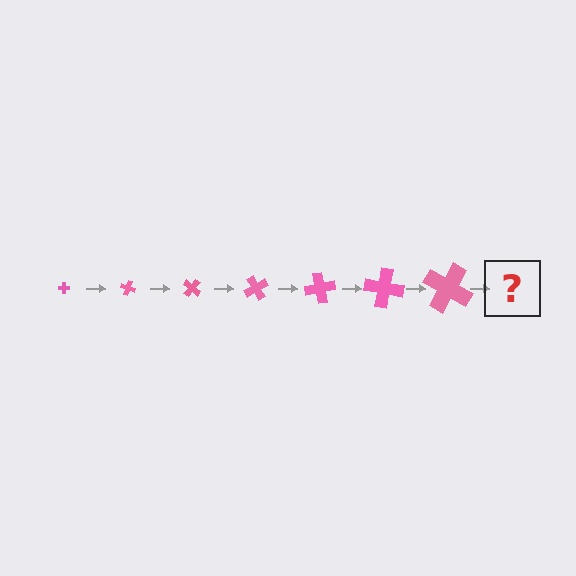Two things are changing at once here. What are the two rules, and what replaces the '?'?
The two rules are that the cross grows larger each step and it rotates 20 degrees each step. The '?' should be a cross, larger than the previous one and rotated 140 degrees from the start.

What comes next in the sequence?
The next element should be a cross, larger than the previous one and rotated 140 degrees from the start.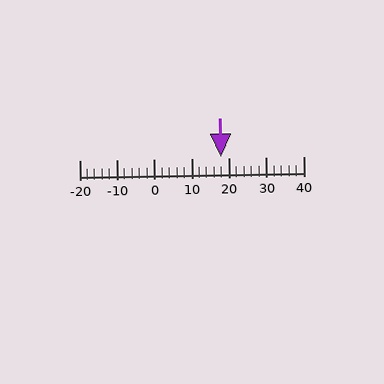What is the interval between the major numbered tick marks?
The major tick marks are spaced 10 units apart.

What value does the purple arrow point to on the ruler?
The purple arrow points to approximately 18.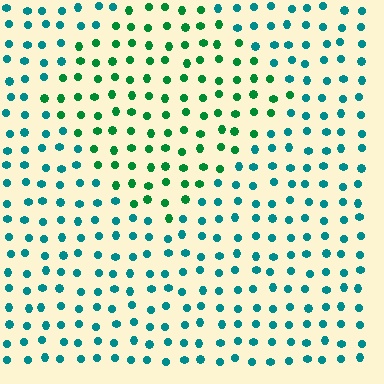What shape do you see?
I see a diamond.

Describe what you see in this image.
The image is filled with small teal elements in a uniform arrangement. A diamond-shaped region is visible where the elements are tinted to a slightly different hue, forming a subtle color boundary.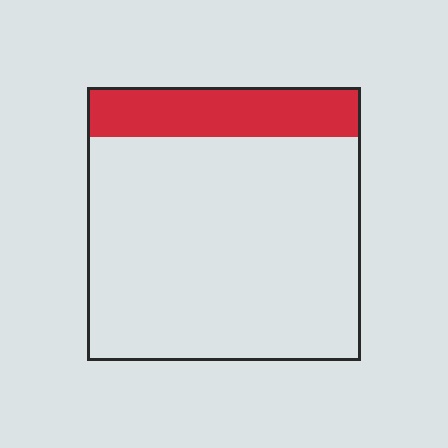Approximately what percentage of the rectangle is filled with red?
Approximately 20%.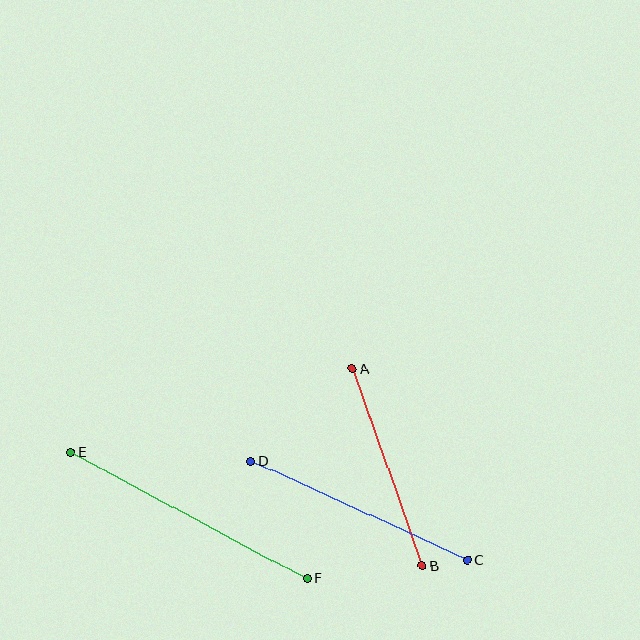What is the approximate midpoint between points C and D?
The midpoint is at approximately (360, 511) pixels.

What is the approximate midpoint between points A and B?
The midpoint is at approximately (387, 467) pixels.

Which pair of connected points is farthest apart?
Points E and F are farthest apart.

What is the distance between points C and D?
The distance is approximately 238 pixels.